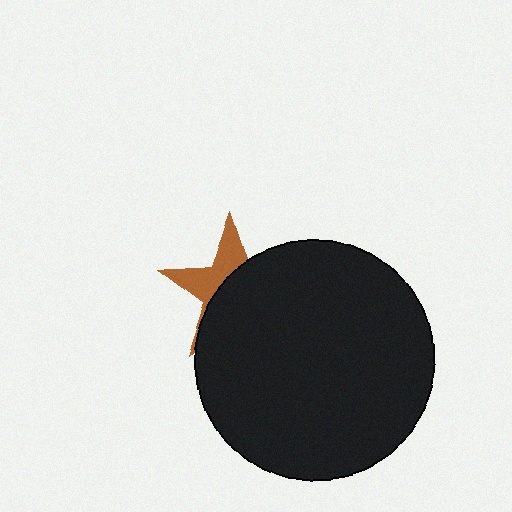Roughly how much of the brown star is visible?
A small part of it is visible (roughly 36%).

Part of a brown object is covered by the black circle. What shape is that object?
It is a star.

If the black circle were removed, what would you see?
You would see the complete brown star.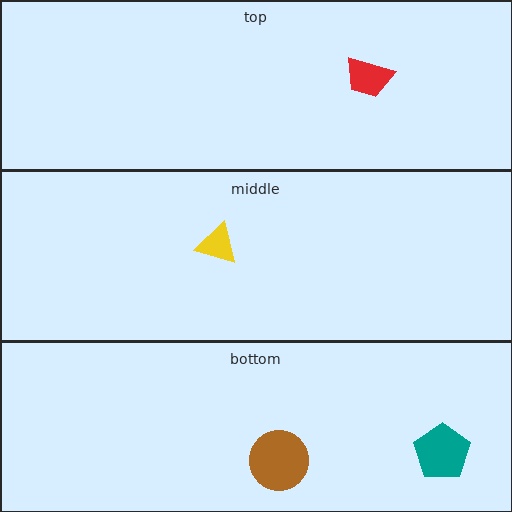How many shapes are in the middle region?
1.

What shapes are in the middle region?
The yellow triangle.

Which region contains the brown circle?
The bottom region.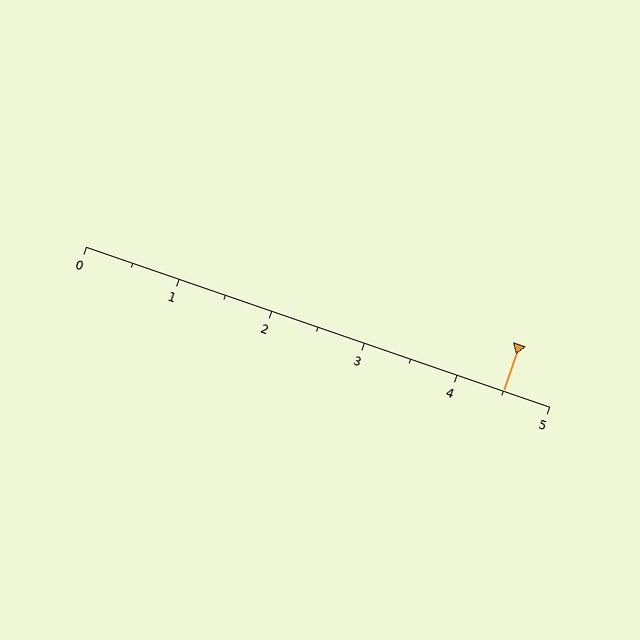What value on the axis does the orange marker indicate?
The marker indicates approximately 4.5.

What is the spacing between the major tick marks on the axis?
The major ticks are spaced 1 apart.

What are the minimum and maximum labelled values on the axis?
The axis runs from 0 to 5.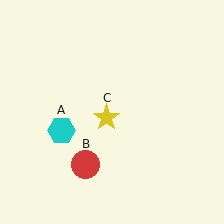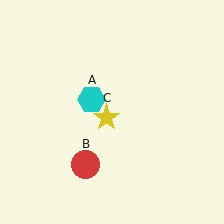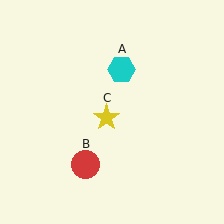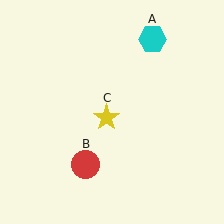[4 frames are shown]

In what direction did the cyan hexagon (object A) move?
The cyan hexagon (object A) moved up and to the right.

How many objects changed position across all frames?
1 object changed position: cyan hexagon (object A).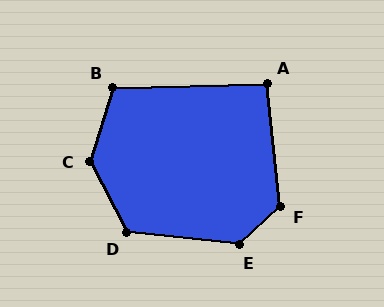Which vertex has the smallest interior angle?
A, at approximately 94 degrees.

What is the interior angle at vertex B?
Approximately 109 degrees (obtuse).